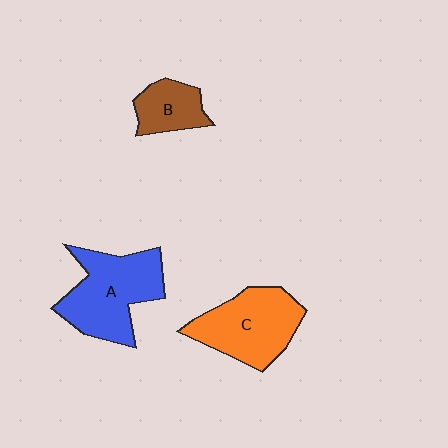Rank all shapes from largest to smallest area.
From largest to smallest: A (blue), C (orange), B (brown).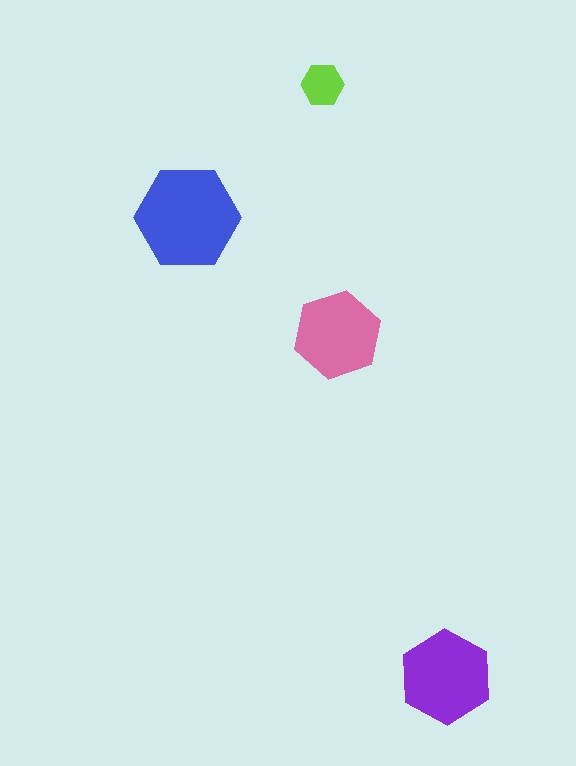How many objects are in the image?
There are 4 objects in the image.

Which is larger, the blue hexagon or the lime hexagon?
The blue one.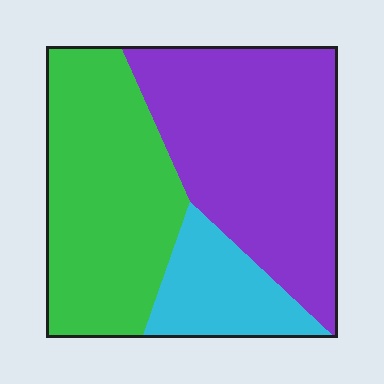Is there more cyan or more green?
Green.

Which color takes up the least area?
Cyan, at roughly 15%.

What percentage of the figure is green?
Green takes up between a quarter and a half of the figure.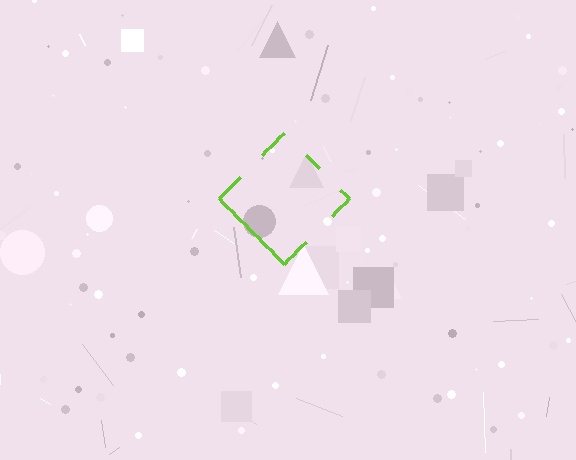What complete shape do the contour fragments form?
The contour fragments form a diamond.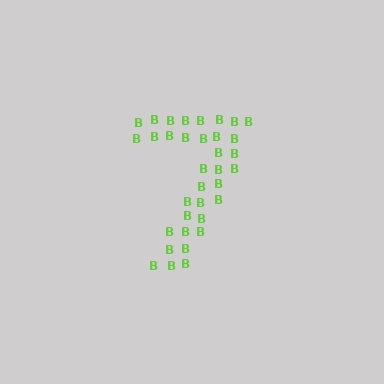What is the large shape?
The large shape is the digit 7.